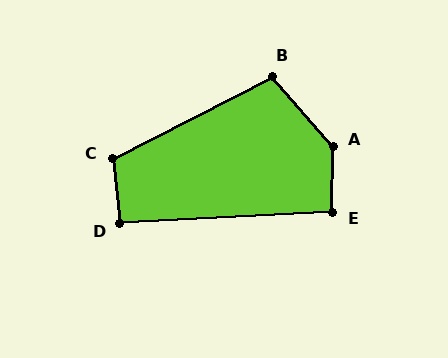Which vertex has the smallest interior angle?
E, at approximately 93 degrees.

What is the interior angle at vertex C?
Approximately 111 degrees (obtuse).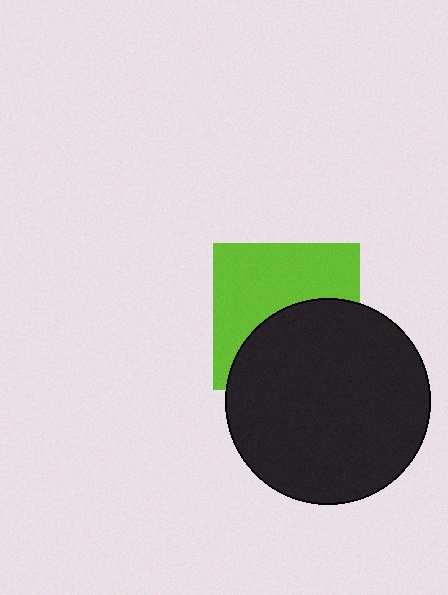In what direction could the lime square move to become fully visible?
The lime square could move up. That would shift it out from behind the black circle entirely.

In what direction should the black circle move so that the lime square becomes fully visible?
The black circle should move down. That is the shortest direction to clear the overlap and leave the lime square fully visible.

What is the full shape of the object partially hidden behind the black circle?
The partially hidden object is a lime square.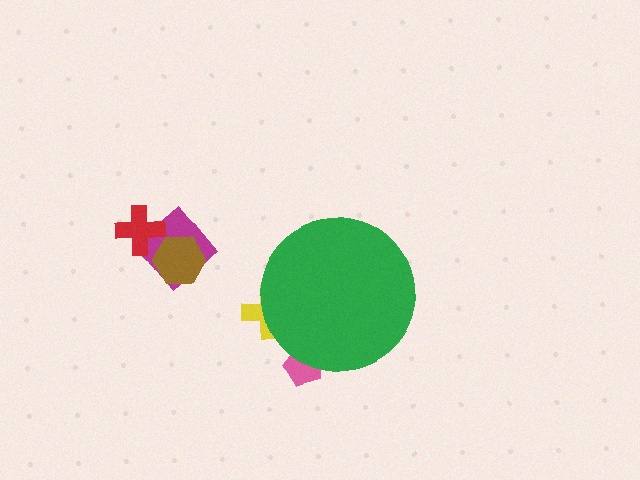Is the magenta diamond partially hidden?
No, the magenta diamond is fully visible.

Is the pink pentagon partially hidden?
Yes, the pink pentagon is partially hidden behind the green circle.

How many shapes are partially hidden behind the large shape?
2 shapes are partially hidden.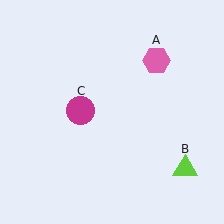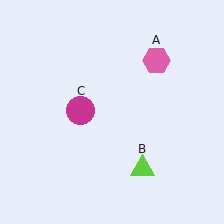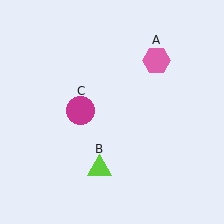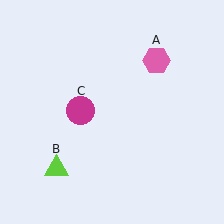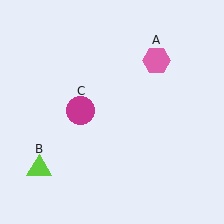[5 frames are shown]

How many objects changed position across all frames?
1 object changed position: lime triangle (object B).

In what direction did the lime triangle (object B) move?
The lime triangle (object B) moved left.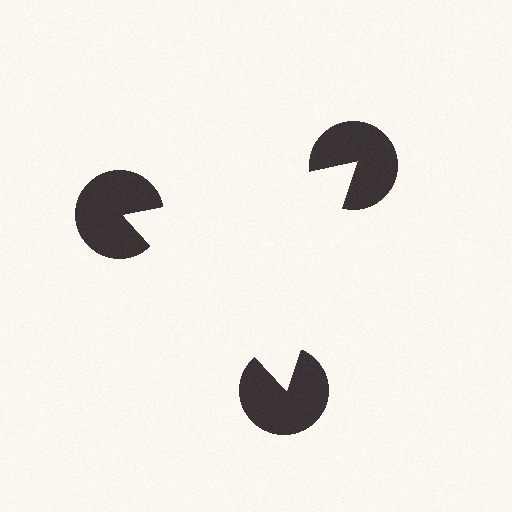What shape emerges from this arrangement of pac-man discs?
An illusory triangle — its edges are inferred from the aligned wedge cuts in the pac-man discs, not physically drawn.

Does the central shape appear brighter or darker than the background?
It typically appears slightly brighter than the background, even though no actual brightness change is drawn.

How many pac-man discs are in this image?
There are 3 — one at each vertex of the illusory triangle.